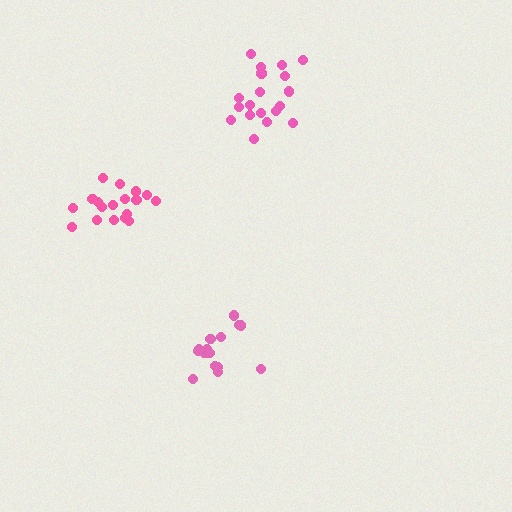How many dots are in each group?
Group 1: 16 dots, Group 2: 18 dots, Group 3: 19 dots (53 total).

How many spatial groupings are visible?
There are 3 spatial groupings.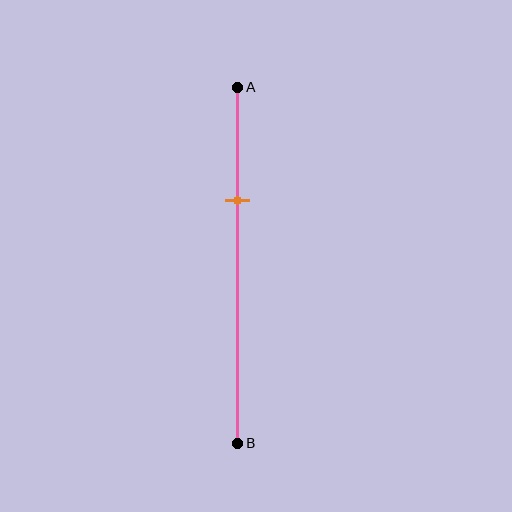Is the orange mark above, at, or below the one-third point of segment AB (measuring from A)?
The orange mark is approximately at the one-third point of segment AB.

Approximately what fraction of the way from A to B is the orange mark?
The orange mark is approximately 30% of the way from A to B.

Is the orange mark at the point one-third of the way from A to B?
Yes, the mark is approximately at the one-third point.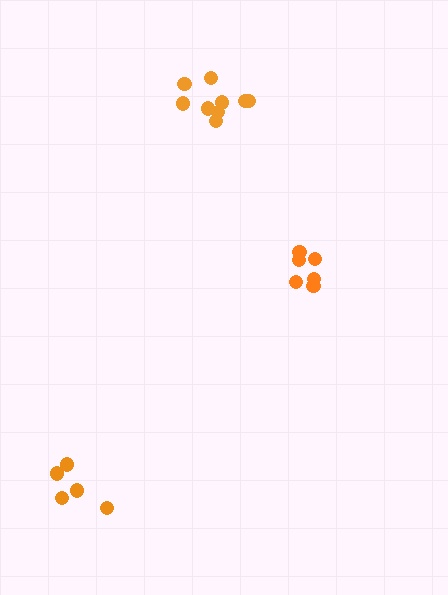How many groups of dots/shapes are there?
There are 3 groups.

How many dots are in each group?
Group 1: 5 dots, Group 2: 6 dots, Group 3: 9 dots (20 total).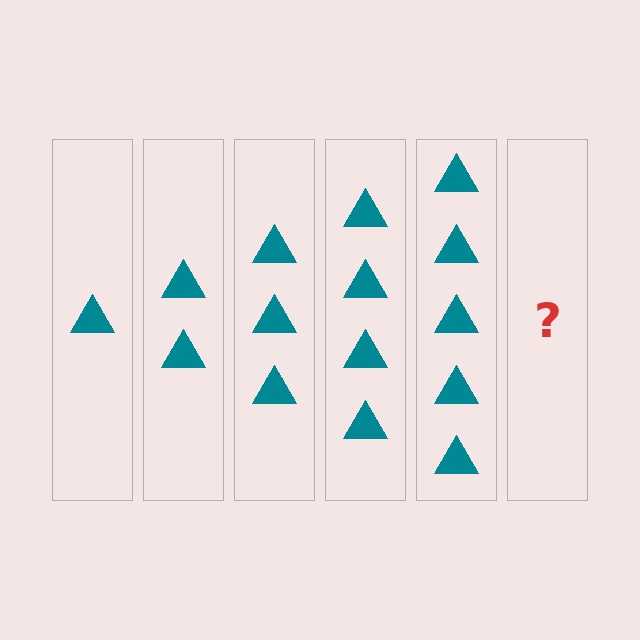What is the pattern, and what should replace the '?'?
The pattern is that each step adds one more triangle. The '?' should be 6 triangles.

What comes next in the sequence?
The next element should be 6 triangles.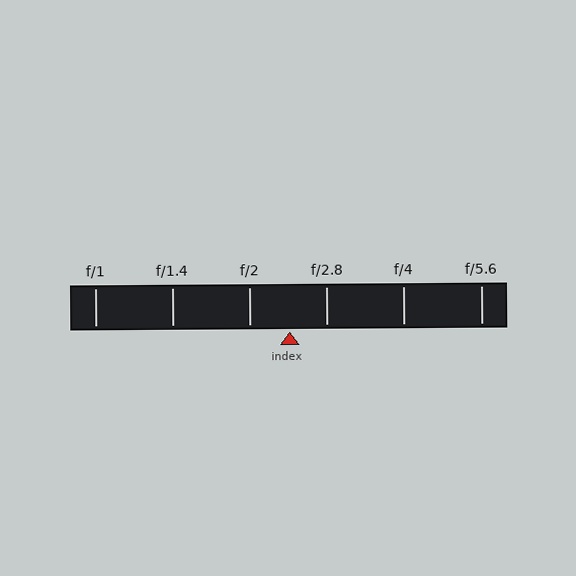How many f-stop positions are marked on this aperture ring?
There are 6 f-stop positions marked.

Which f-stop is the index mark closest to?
The index mark is closest to f/2.8.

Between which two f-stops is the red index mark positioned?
The index mark is between f/2 and f/2.8.